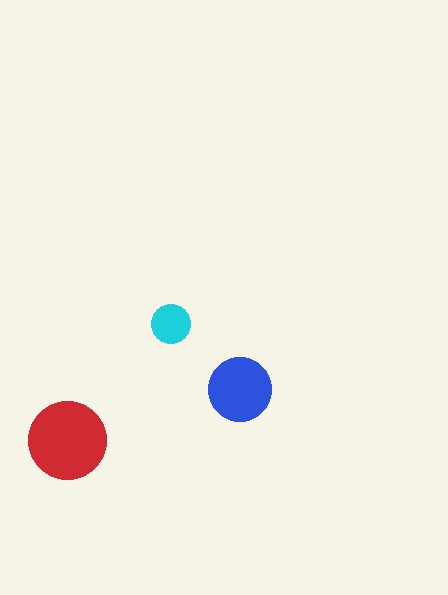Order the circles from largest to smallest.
the red one, the blue one, the cyan one.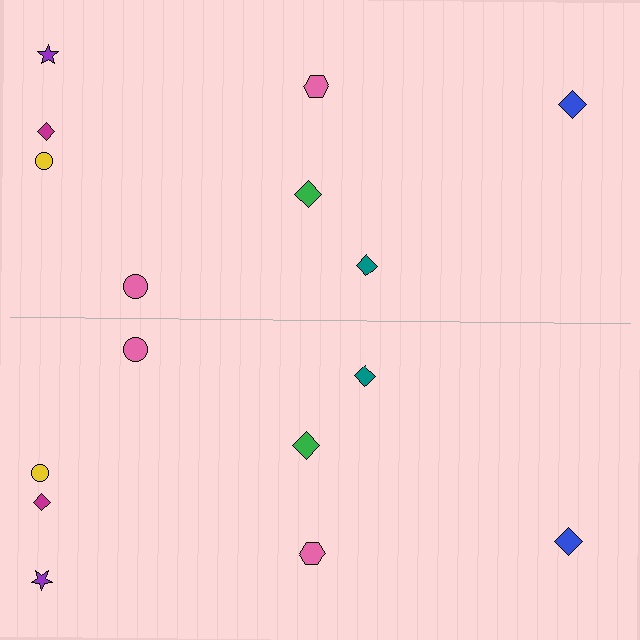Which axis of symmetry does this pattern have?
The pattern has a horizontal axis of symmetry running through the center of the image.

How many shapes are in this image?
There are 16 shapes in this image.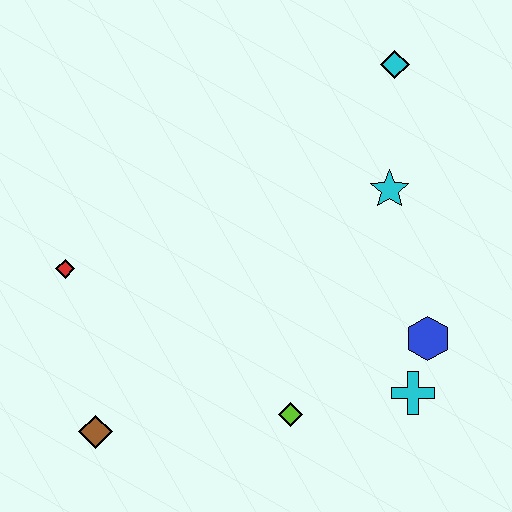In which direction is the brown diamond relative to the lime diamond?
The brown diamond is to the left of the lime diamond.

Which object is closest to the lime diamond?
The cyan cross is closest to the lime diamond.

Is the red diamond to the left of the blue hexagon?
Yes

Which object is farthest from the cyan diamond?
The brown diamond is farthest from the cyan diamond.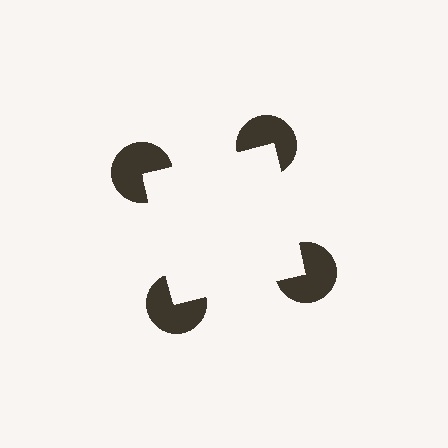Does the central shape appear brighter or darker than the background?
It typically appears slightly brighter than the background, even though no actual brightness change is drawn.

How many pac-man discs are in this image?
There are 4 — one at each vertex of the illusory square.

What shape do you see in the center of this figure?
An illusory square — its edges are inferred from the aligned wedge cuts in the pac-man discs, not physically drawn.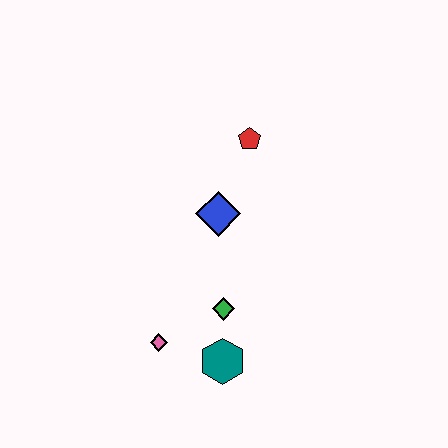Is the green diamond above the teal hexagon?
Yes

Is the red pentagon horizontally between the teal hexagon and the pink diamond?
No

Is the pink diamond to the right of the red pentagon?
No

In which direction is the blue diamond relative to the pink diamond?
The blue diamond is above the pink diamond.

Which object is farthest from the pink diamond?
The red pentagon is farthest from the pink diamond.